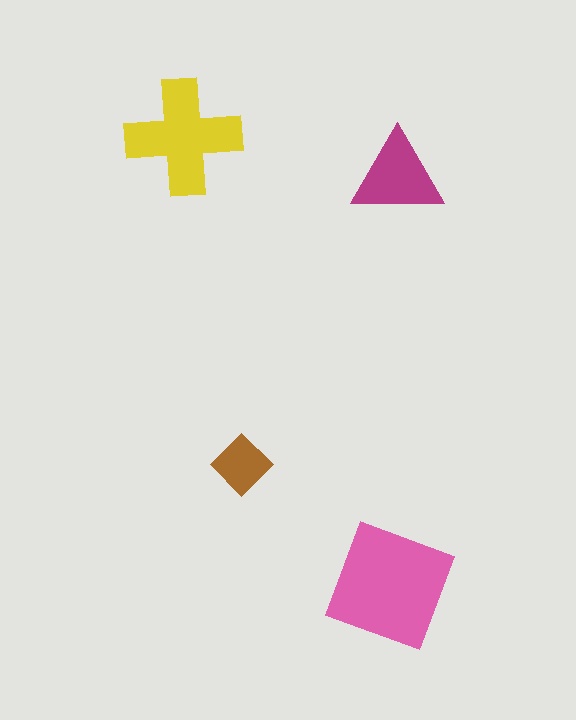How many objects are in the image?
There are 4 objects in the image.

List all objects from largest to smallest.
The pink square, the yellow cross, the magenta triangle, the brown diamond.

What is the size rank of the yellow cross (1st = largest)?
2nd.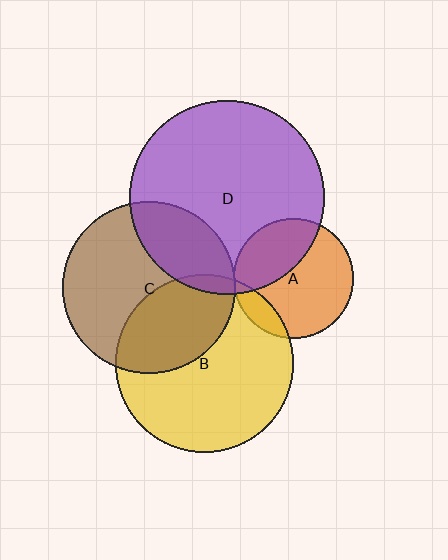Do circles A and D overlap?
Yes.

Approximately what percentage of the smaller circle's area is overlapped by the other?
Approximately 35%.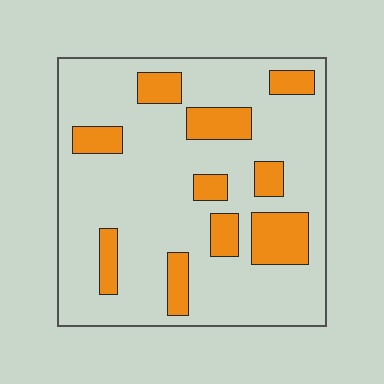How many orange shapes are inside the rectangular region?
10.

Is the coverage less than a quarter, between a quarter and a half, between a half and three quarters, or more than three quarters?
Less than a quarter.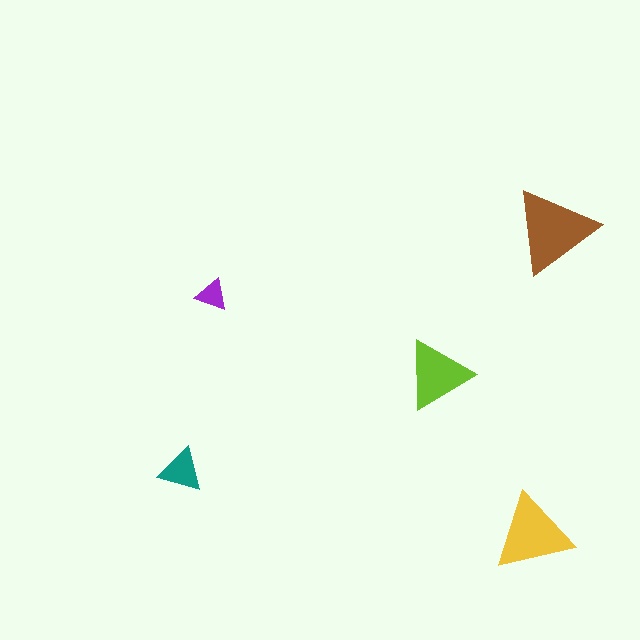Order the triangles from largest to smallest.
the brown one, the yellow one, the lime one, the teal one, the purple one.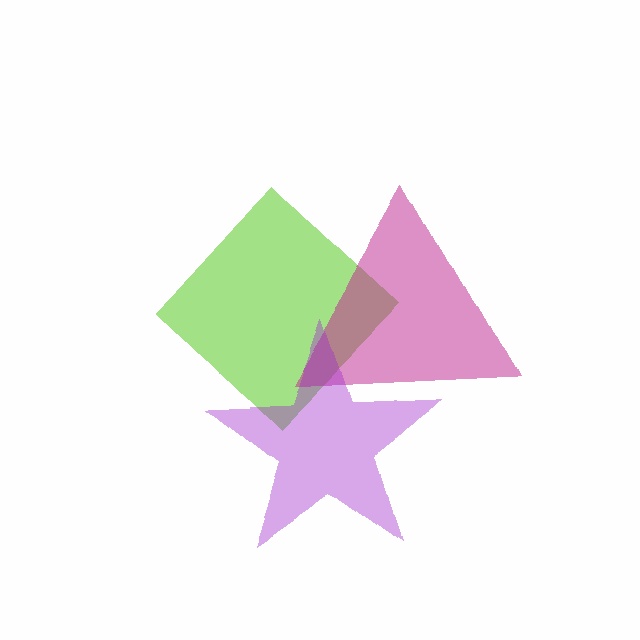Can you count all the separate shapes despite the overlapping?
Yes, there are 3 separate shapes.